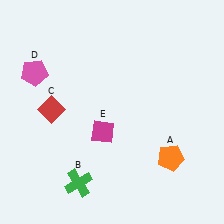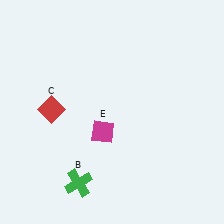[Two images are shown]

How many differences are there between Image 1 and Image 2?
There are 2 differences between the two images.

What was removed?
The pink pentagon (D), the orange pentagon (A) were removed in Image 2.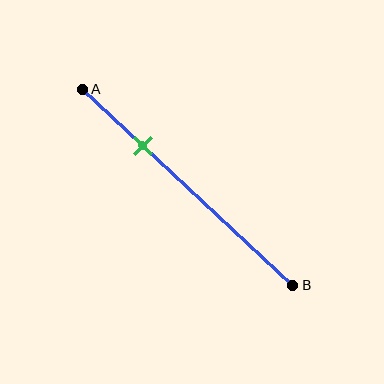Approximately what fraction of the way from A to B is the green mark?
The green mark is approximately 30% of the way from A to B.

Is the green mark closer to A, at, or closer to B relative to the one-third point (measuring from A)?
The green mark is closer to point A than the one-third point of segment AB.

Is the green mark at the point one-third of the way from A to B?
No, the mark is at about 30% from A, not at the 33% one-third point.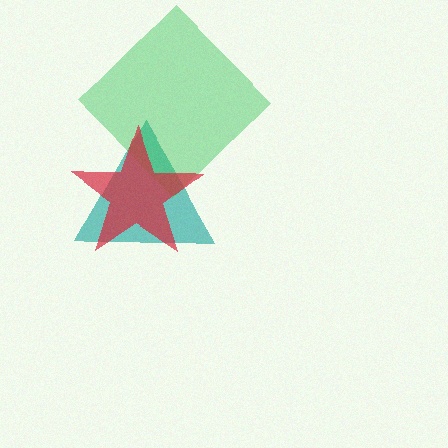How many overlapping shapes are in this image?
There are 3 overlapping shapes in the image.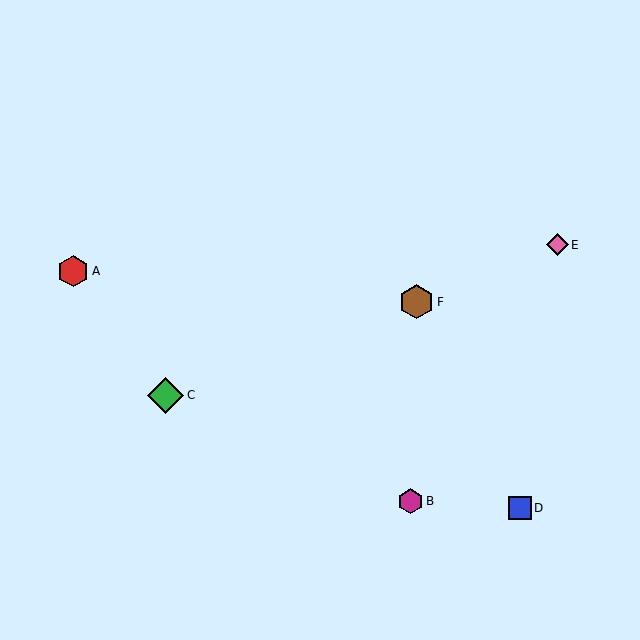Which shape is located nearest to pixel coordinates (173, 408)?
The green diamond (labeled C) at (166, 395) is nearest to that location.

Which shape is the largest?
The green diamond (labeled C) is the largest.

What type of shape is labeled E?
Shape E is a pink diamond.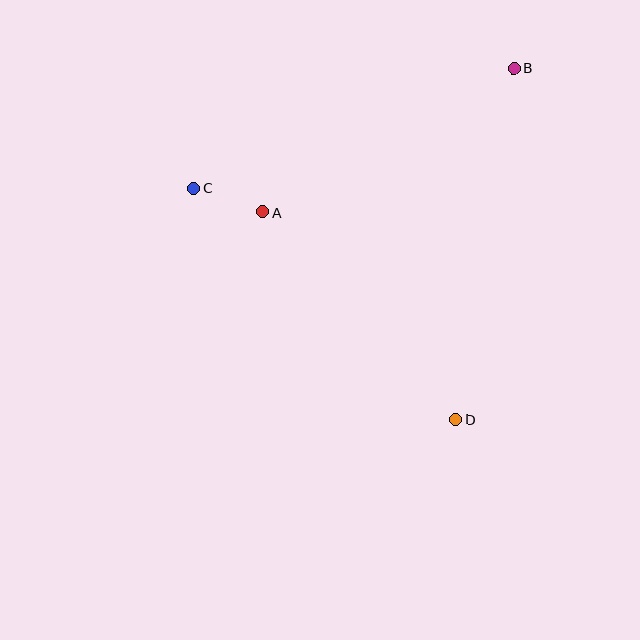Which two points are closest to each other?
Points A and C are closest to each other.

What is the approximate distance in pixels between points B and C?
The distance between B and C is approximately 342 pixels.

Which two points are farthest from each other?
Points B and D are farthest from each other.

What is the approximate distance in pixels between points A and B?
The distance between A and B is approximately 290 pixels.